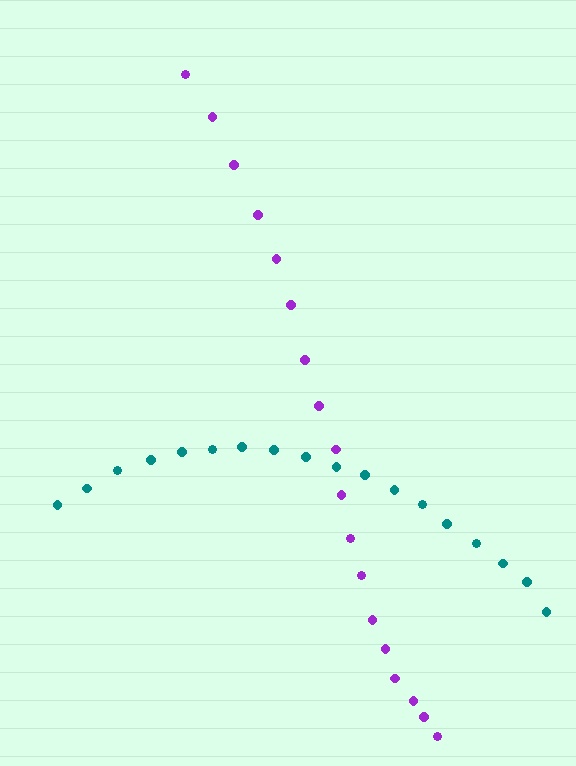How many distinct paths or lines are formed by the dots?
There are 2 distinct paths.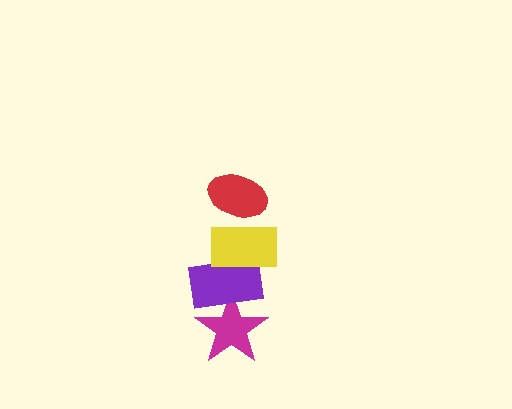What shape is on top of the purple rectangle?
The yellow rectangle is on top of the purple rectangle.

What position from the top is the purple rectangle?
The purple rectangle is 3rd from the top.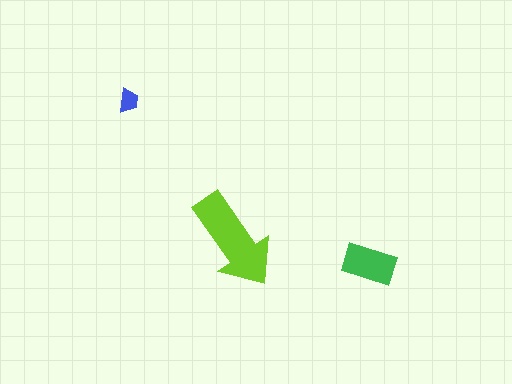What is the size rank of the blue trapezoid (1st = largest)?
3rd.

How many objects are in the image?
There are 3 objects in the image.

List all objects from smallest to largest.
The blue trapezoid, the green rectangle, the lime arrow.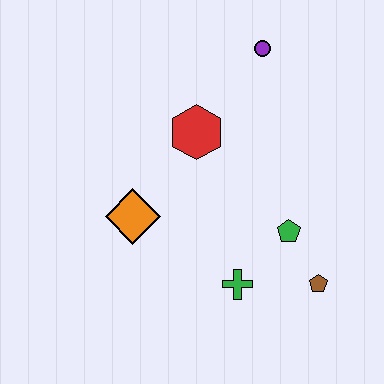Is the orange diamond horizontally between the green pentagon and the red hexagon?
No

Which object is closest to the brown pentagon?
The green pentagon is closest to the brown pentagon.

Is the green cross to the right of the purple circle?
No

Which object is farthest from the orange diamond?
The purple circle is farthest from the orange diamond.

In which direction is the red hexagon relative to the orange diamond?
The red hexagon is above the orange diamond.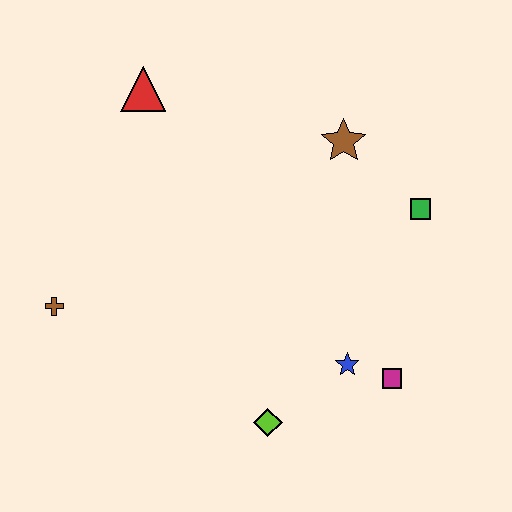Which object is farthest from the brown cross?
The green square is farthest from the brown cross.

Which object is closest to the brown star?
The green square is closest to the brown star.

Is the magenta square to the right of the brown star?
Yes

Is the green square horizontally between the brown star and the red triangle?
No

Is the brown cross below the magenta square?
No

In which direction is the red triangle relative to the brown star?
The red triangle is to the left of the brown star.